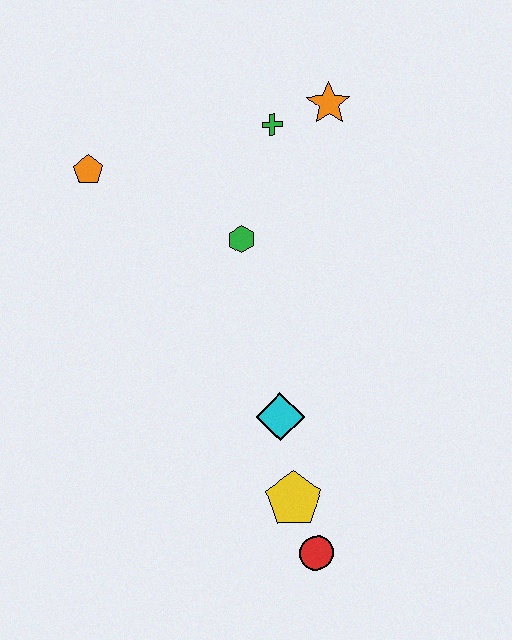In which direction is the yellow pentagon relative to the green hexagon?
The yellow pentagon is below the green hexagon.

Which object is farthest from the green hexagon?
The red circle is farthest from the green hexagon.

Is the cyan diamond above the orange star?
No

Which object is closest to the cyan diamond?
The yellow pentagon is closest to the cyan diamond.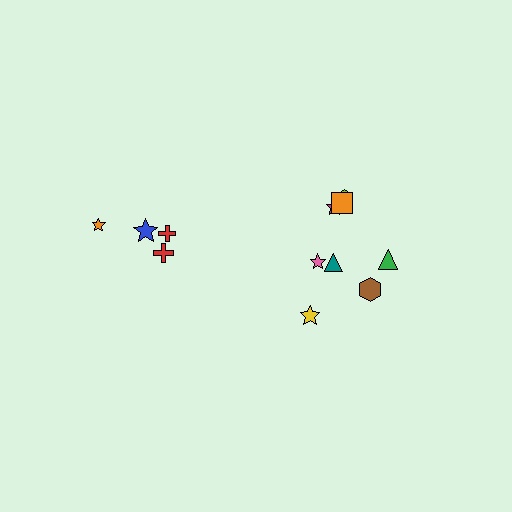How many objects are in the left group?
There are 4 objects.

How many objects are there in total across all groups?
There are 12 objects.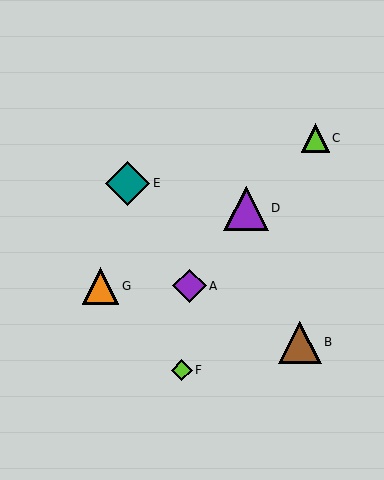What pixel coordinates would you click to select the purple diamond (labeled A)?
Click at (190, 286) to select the purple diamond A.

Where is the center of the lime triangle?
The center of the lime triangle is at (315, 138).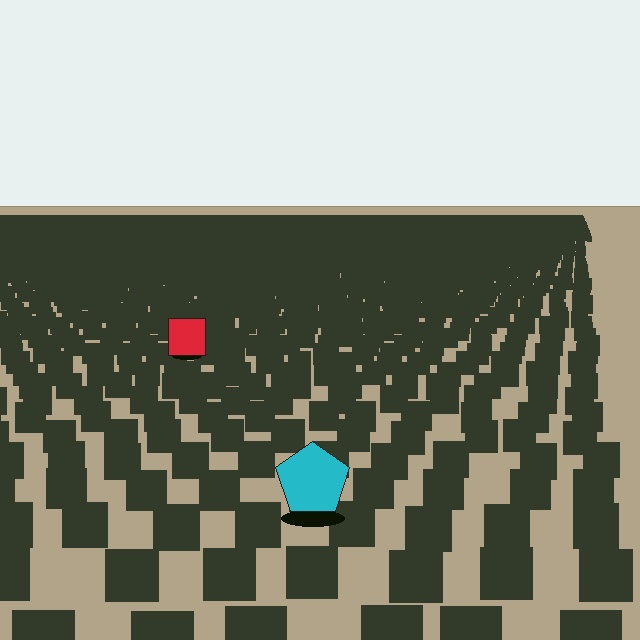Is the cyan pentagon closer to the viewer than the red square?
Yes. The cyan pentagon is closer — you can tell from the texture gradient: the ground texture is coarser near it.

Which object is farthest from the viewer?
The red square is farthest from the viewer. It appears smaller and the ground texture around it is denser.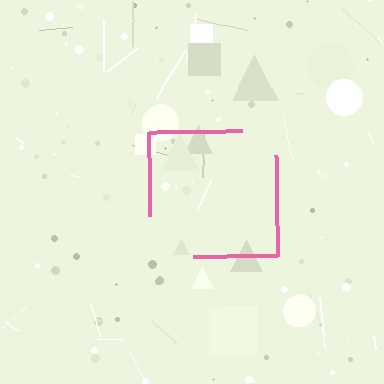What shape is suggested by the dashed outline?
The dashed outline suggests a square.